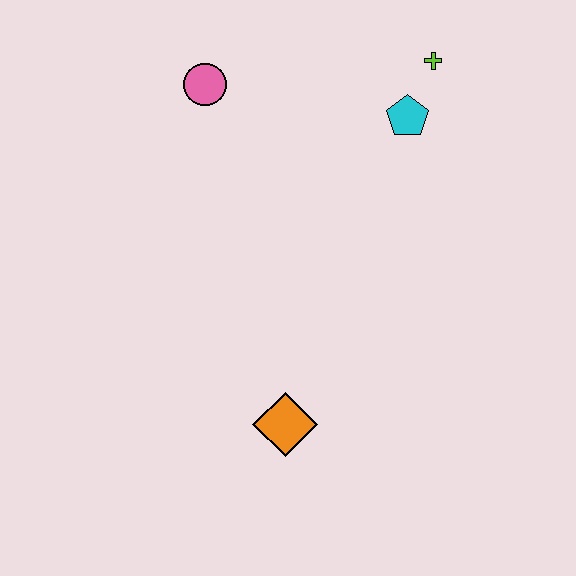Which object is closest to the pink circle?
The cyan pentagon is closest to the pink circle.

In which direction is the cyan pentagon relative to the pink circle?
The cyan pentagon is to the right of the pink circle.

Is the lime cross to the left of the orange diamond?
No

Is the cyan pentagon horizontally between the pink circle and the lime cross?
Yes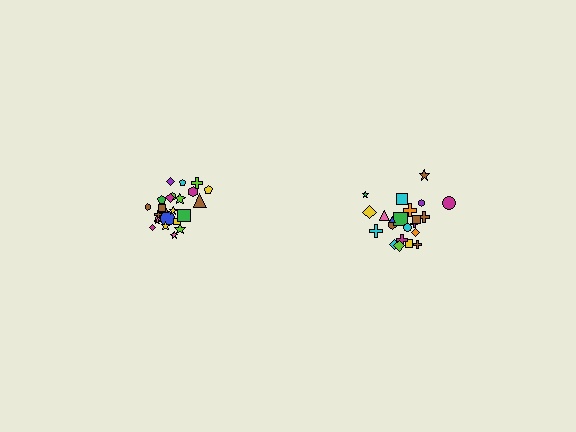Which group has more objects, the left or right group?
The left group.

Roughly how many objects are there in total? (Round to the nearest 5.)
Roughly 45 objects in total.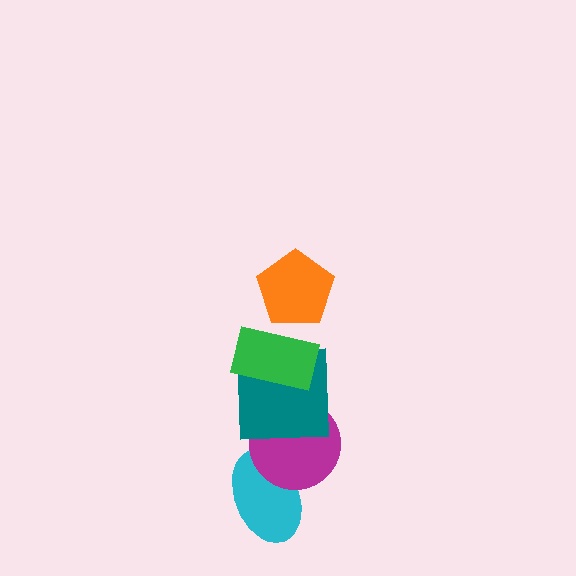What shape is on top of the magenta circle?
The teal square is on top of the magenta circle.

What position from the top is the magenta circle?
The magenta circle is 4th from the top.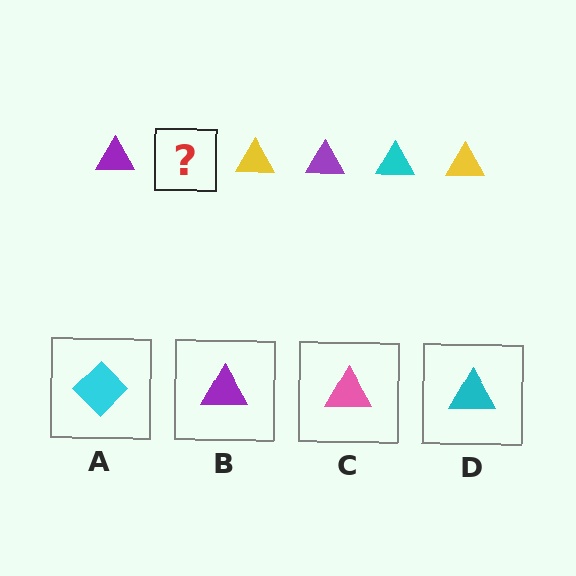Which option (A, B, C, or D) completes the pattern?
D.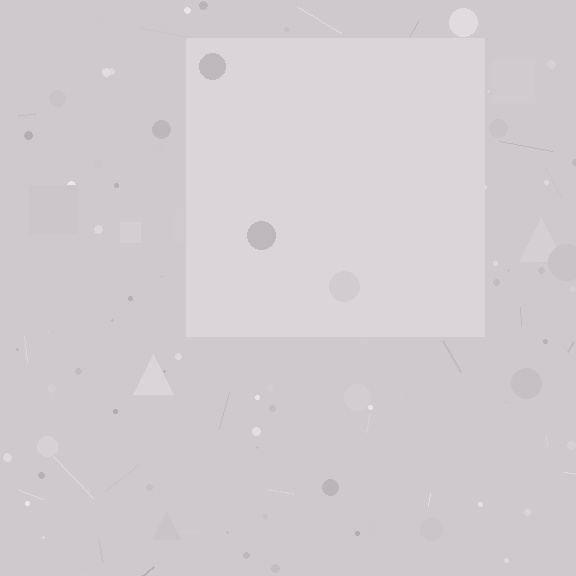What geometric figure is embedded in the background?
A square is embedded in the background.